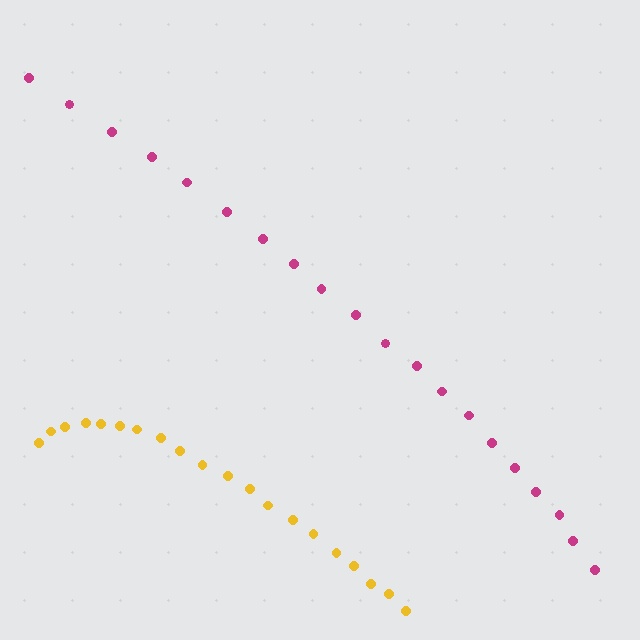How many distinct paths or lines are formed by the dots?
There are 2 distinct paths.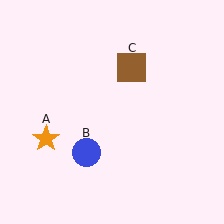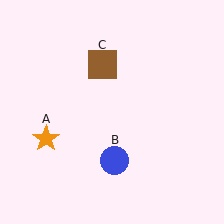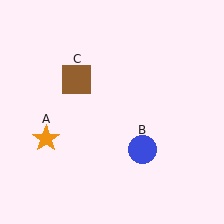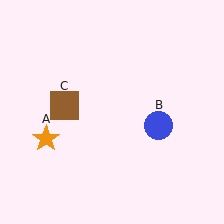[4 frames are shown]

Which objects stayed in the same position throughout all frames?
Orange star (object A) remained stationary.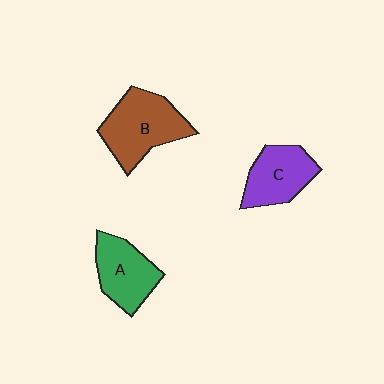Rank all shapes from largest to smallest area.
From largest to smallest: B (brown), A (green), C (purple).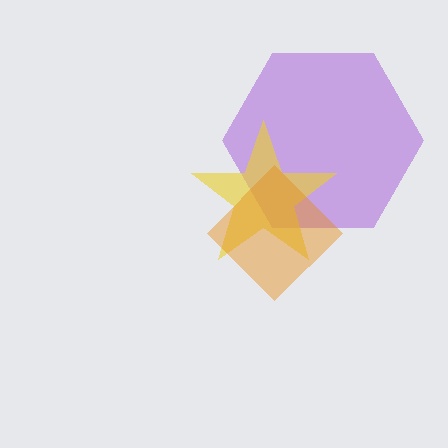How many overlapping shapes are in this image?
There are 3 overlapping shapes in the image.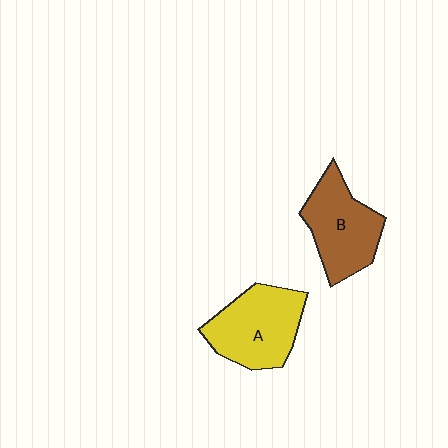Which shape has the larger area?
Shape A (yellow).